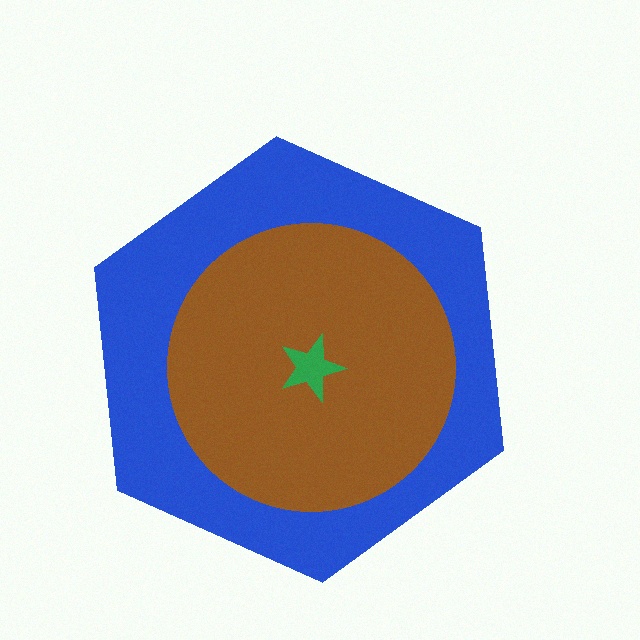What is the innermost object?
The green star.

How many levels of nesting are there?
3.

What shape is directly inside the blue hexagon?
The brown circle.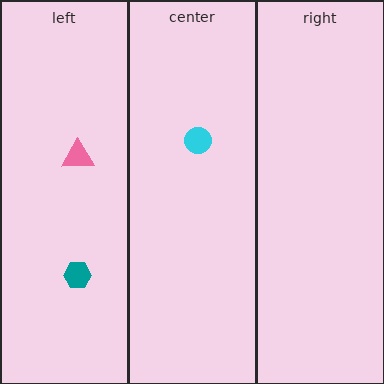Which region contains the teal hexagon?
The left region.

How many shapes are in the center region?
1.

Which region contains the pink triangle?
The left region.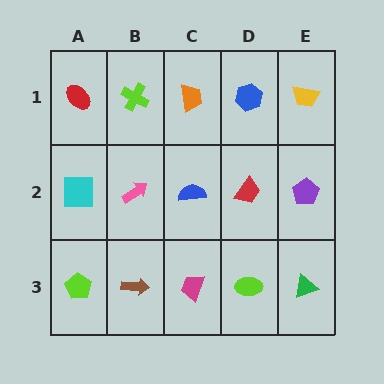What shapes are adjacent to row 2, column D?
A blue hexagon (row 1, column D), a lime ellipse (row 3, column D), a blue semicircle (row 2, column C), a purple pentagon (row 2, column E).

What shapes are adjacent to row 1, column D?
A red trapezoid (row 2, column D), an orange trapezoid (row 1, column C), a yellow trapezoid (row 1, column E).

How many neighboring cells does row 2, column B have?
4.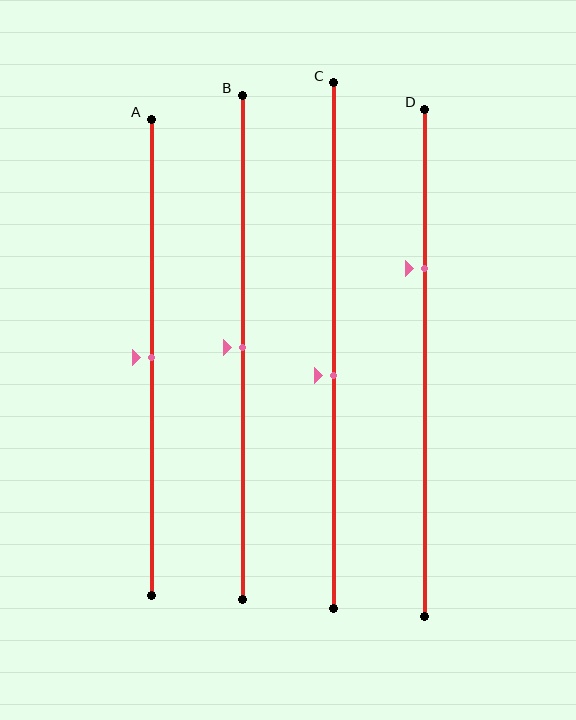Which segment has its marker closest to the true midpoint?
Segment A has its marker closest to the true midpoint.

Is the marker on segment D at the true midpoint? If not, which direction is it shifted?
No, the marker on segment D is shifted upward by about 19% of the segment length.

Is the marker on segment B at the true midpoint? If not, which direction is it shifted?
Yes, the marker on segment B is at the true midpoint.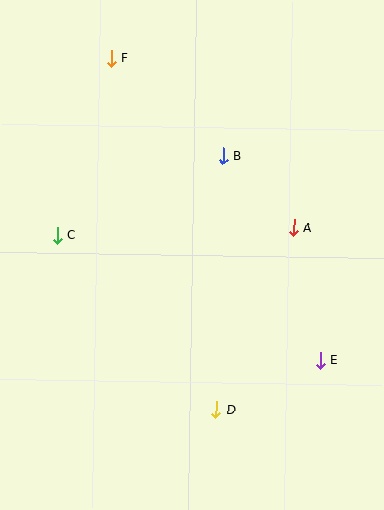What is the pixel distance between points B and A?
The distance between B and A is 101 pixels.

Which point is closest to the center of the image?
Point B at (223, 156) is closest to the center.